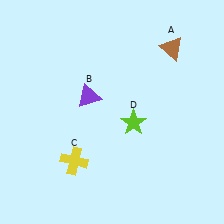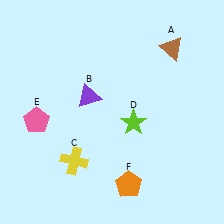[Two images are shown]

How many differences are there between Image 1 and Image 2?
There are 2 differences between the two images.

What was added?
A pink pentagon (E), an orange pentagon (F) were added in Image 2.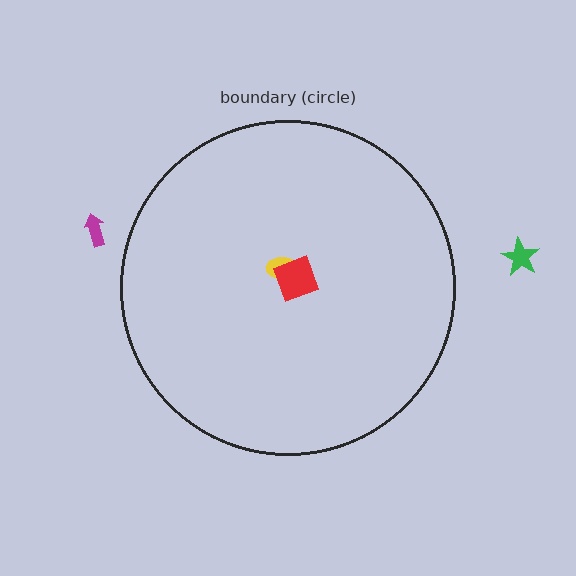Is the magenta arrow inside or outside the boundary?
Outside.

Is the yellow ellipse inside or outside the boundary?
Inside.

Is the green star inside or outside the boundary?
Outside.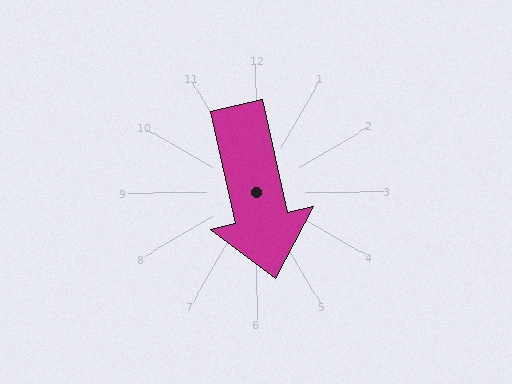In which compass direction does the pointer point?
South.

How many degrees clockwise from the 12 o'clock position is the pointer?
Approximately 167 degrees.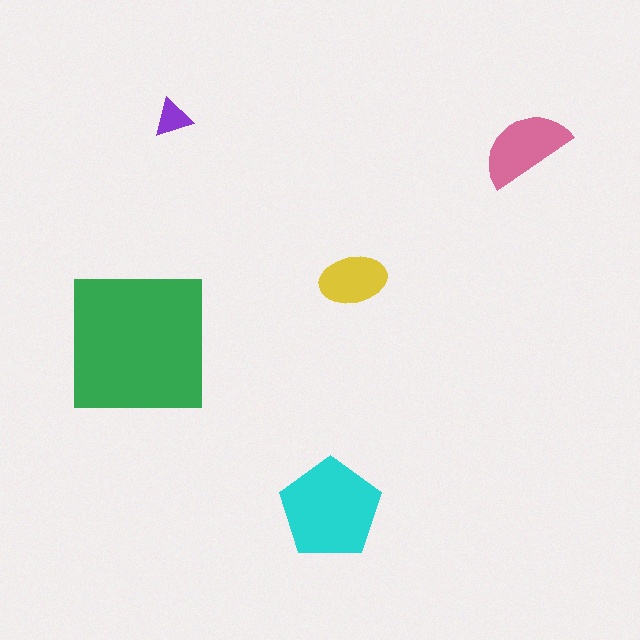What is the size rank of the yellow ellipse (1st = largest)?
4th.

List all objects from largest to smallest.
The green square, the cyan pentagon, the pink semicircle, the yellow ellipse, the purple triangle.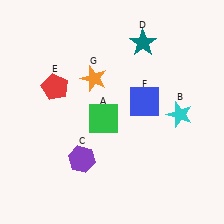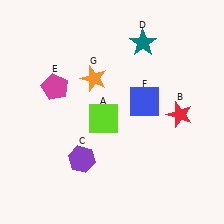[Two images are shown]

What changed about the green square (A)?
In Image 1, A is green. In Image 2, it changed to lime.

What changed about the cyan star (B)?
In Image 1, B is cyan. In Image 2, it changed to red.